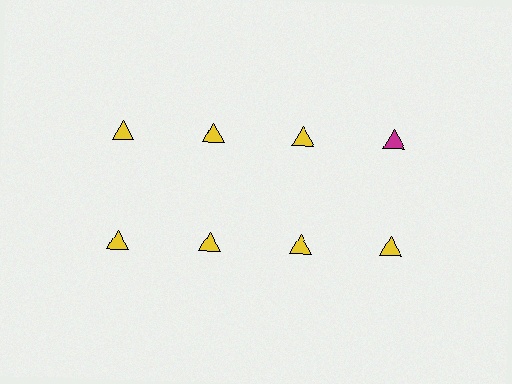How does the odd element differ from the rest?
It has a different color: magenta instead of yellow.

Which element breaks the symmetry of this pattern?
The magenta triangle in the top row, second from right column breaks the symmetry. All other shapes are yellow triangles.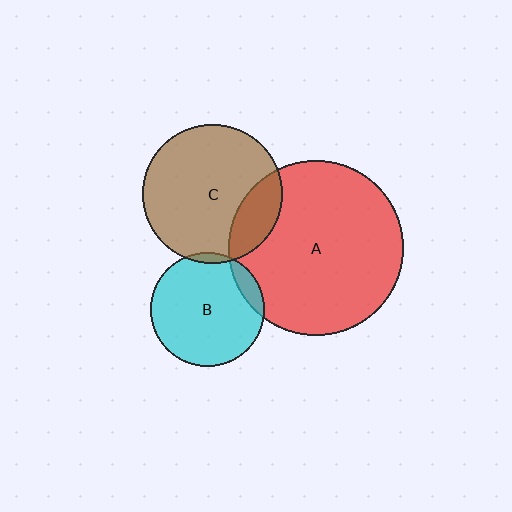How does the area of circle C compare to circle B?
Approximately 1.5 times.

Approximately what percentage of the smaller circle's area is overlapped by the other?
Approximately 20%.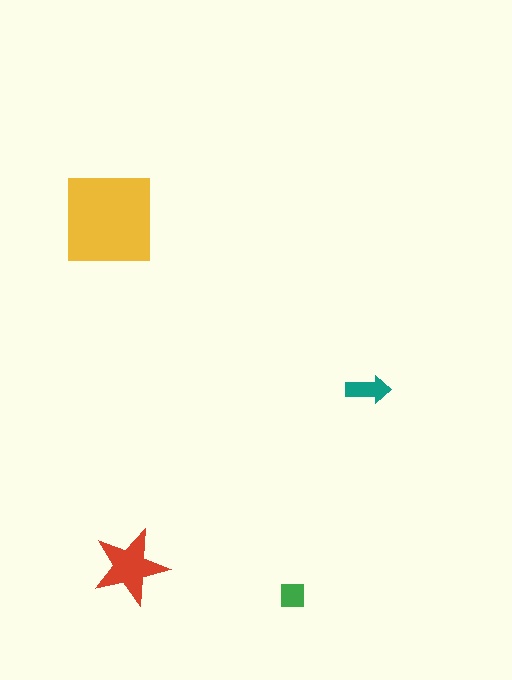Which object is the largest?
The yellow square.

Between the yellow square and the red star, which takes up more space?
The yellow square.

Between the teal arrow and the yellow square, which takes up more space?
The yellow square.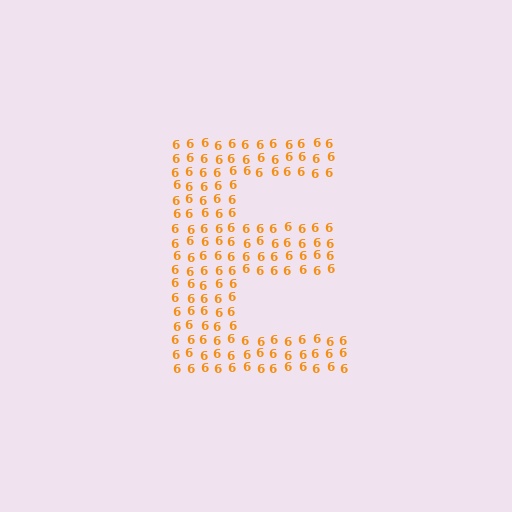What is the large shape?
The large shape is the letter E.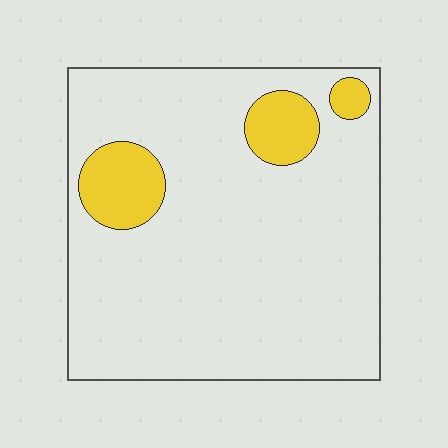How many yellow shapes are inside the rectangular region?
3.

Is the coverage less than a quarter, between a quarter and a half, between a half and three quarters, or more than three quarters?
Less than a quarter.